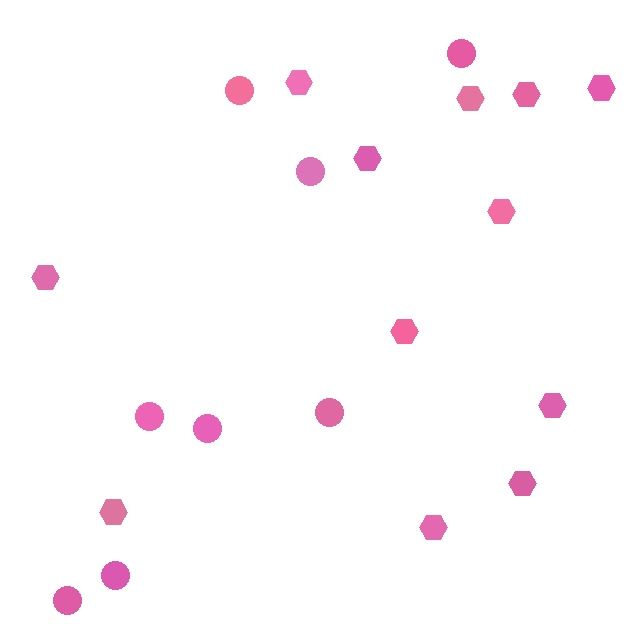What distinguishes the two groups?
There are 2 groups: one group of circles (8) and one group of hexagons (12).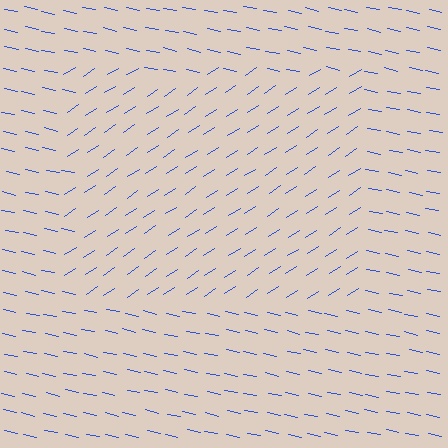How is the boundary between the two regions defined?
The boundary is defined purely by a change in line orientation (approximately 45 degrees difference). All lines are the same color and thickness.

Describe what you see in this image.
The image is filled with small blue line segments. A rectangle region in the image has lines oriented differently from the surrounding lines, creating a visible texture boundary.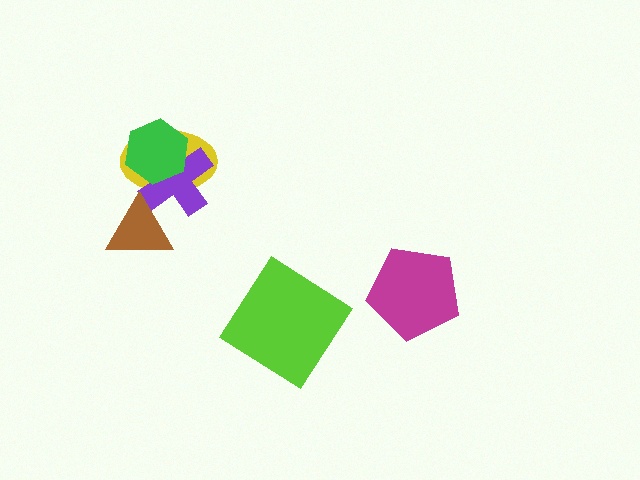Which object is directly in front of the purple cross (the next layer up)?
The green hexagon is directly in front of the purple cross.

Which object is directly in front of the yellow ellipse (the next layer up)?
The purple cross is directly in front of the yellow ellipse.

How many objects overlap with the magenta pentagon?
0 objects overlap with the magenta pentagon.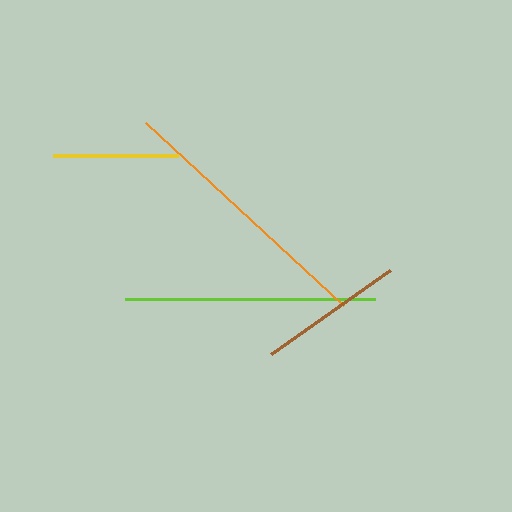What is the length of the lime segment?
The lime segment is approximately 250 pixels long.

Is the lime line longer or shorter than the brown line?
The lime line is longer than the brown line.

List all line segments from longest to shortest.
From longest to shortest: orange, lime, brown, yellow.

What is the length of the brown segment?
The brown segment is approximately 146 pixels long.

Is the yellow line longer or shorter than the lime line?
The lime line is longer than the yellow line.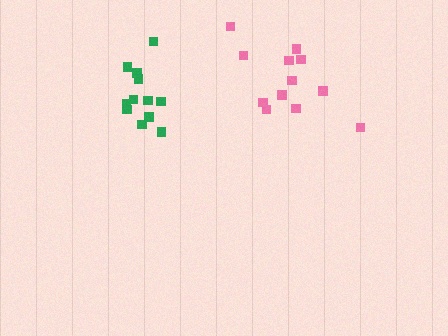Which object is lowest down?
The green cluster is bottommost.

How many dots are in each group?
Group 1: 12 dots, Group 2: 12 dots (24 total).